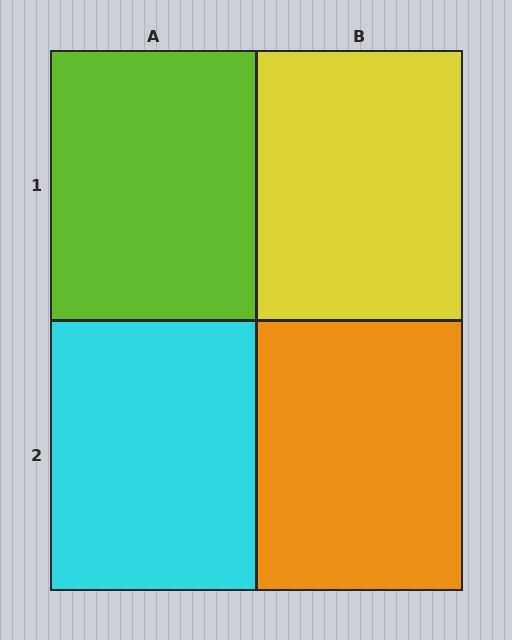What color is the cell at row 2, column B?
Orange.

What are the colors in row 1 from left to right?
Lime, yellow.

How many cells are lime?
1 cell is lime.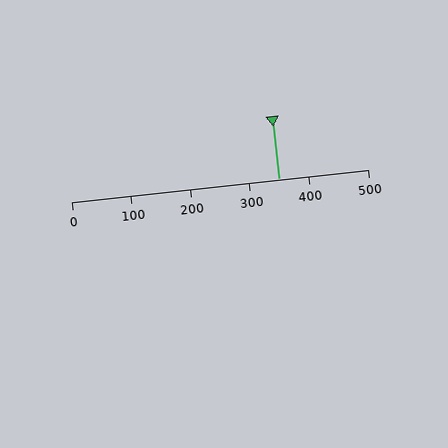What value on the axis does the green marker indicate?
The marker indicates approximately 350.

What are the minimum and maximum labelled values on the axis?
The axis runs from 0 to 500.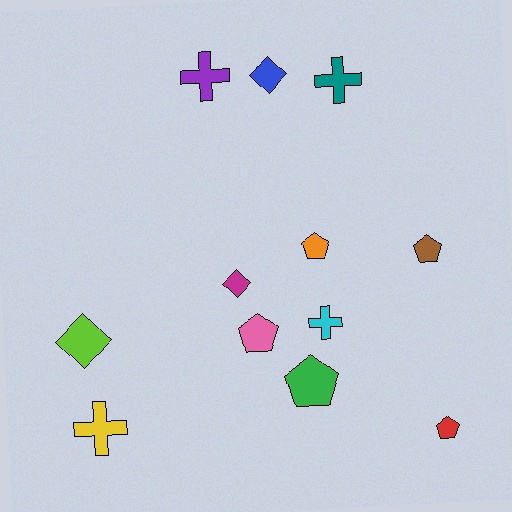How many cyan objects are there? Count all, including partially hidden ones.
There is 1 cyan object.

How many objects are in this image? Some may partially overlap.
There are 12 objects.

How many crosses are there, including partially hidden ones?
There are 4 crosses.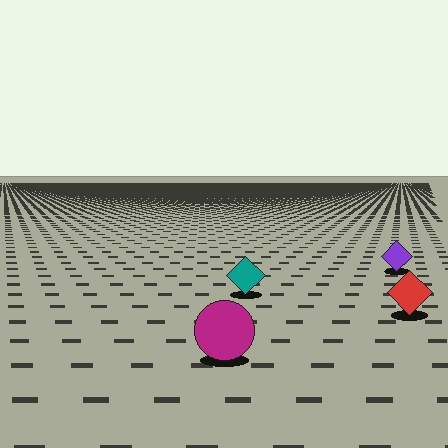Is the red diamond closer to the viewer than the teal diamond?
Yes. The red diamond is closer — you can tell from the texture gradient: the ground texture is coarser near it.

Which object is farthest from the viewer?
The purple diamond is farthest from the viewer. It appears smaller and the ground texture around it is denser.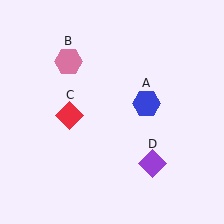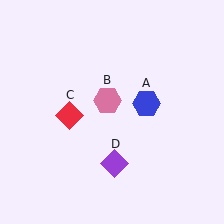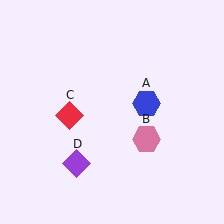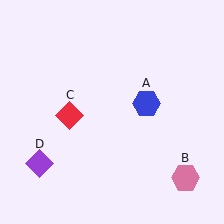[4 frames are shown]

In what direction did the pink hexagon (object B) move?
The pink hexagon (object B) moved down and to the right.